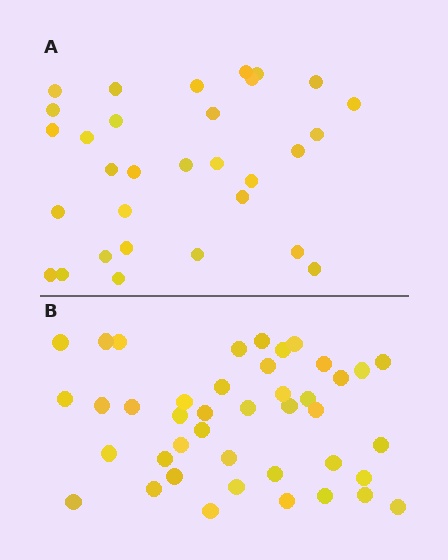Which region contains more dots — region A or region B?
Region B (the bottom region) has more dots.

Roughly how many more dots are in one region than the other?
Region B has roughly 12 or so more dots than region A.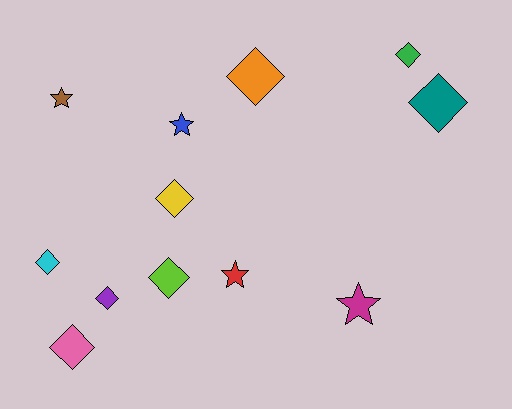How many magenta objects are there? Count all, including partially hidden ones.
There is 1 magenta object.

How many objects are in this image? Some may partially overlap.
There are 12 objects.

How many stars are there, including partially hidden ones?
There are 4 stars.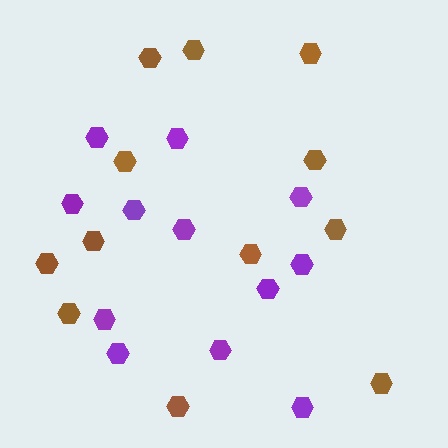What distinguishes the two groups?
There are 2 groups: one group of purple hexagons (12) and one group of brown hexagons (12).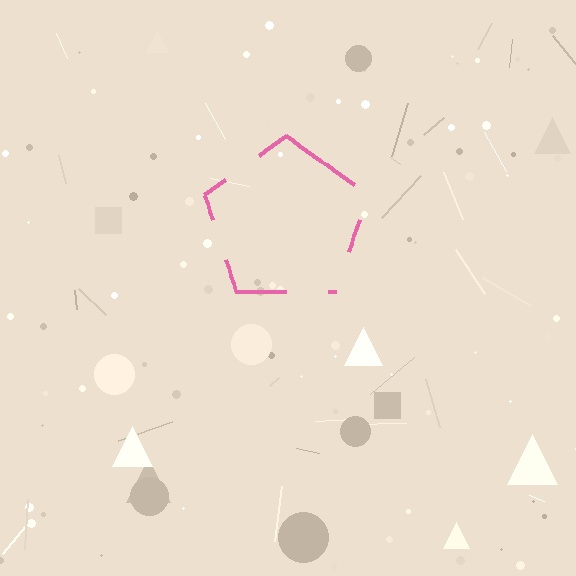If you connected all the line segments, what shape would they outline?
They would outline a pentagon.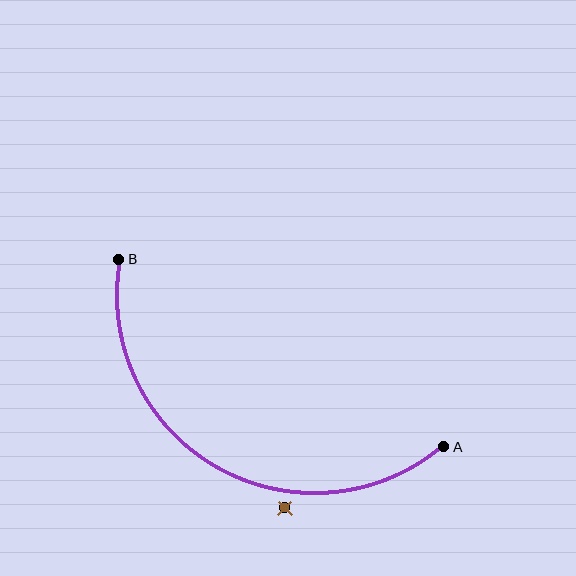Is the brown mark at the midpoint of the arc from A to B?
No — the brown mark does not lie on the arc at all. It sits slightly outside the curve.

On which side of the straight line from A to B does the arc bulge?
The arc bulges below the straight line connecting A and B.